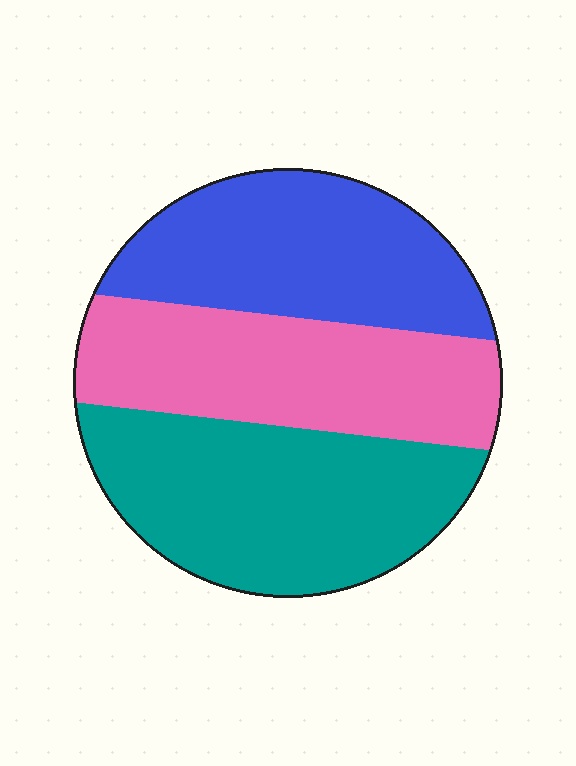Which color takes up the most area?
Teal, at roughly 35%.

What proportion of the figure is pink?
Pink covers roughly 30% of the figure.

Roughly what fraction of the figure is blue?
Blue covers 31% of the figure.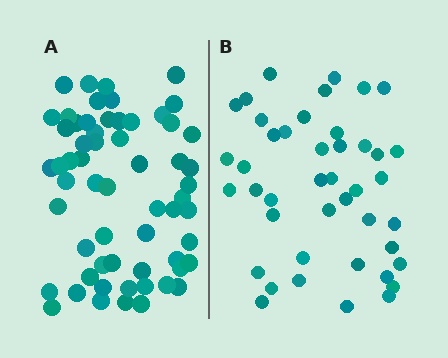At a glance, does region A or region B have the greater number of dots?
Region A (the left region) has more dots.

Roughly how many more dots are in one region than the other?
Region A has approximately 15 more dots than region B.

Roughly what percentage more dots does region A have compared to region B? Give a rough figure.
About 40% more.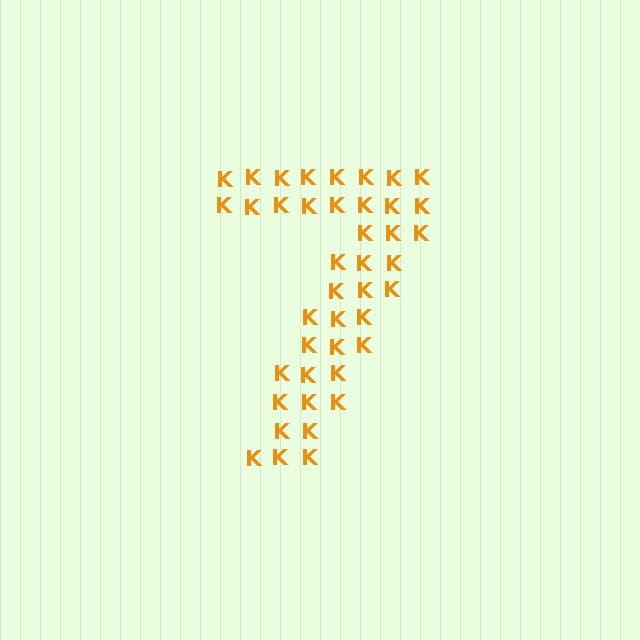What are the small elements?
The small elements are letter K's.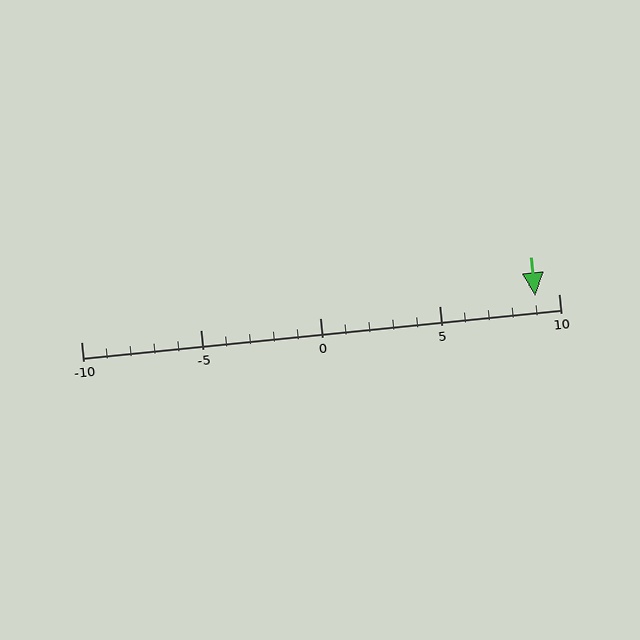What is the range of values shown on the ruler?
The ruler shows values from -10 to 10.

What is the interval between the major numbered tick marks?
The major tick marks are spaced 5 units apart.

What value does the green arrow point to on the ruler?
The green arrow points to approximately 9.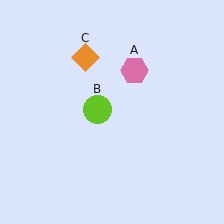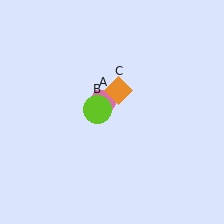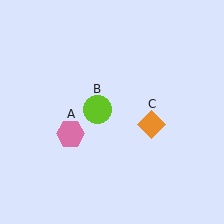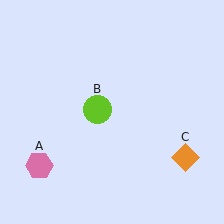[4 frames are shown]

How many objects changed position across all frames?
2 objects changed position: pink hexagon (object A), orange diamond (object C).